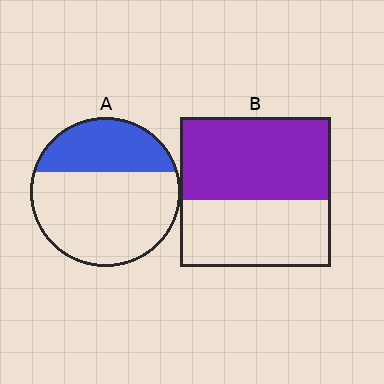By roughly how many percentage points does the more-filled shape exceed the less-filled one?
By roughly 20 percentage points (B over A).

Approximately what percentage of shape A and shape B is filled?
A is approximately 35% and B is approximately 55%.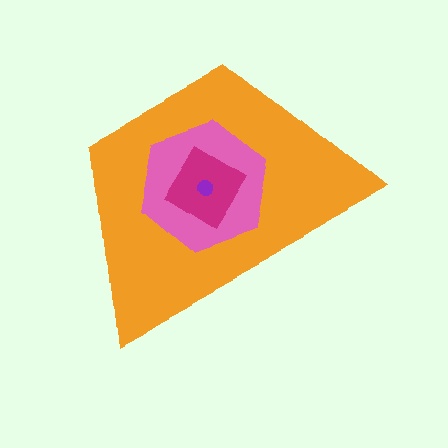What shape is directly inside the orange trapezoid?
The pink hexagon.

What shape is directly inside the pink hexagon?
The magenta diamond.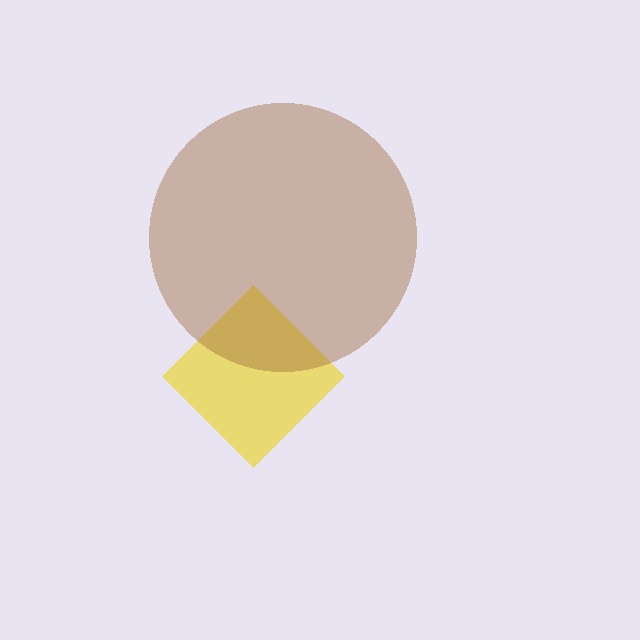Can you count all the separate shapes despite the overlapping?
Yes, there are 2 separate shapes.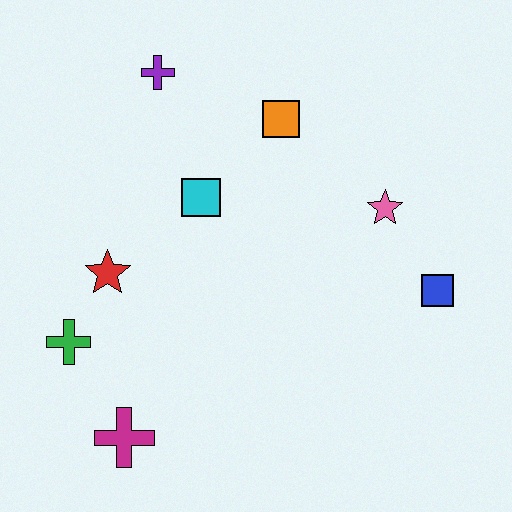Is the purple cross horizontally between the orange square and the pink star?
No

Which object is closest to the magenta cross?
The green cross is closest to the magenta cross.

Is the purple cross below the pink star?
No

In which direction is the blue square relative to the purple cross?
The blue square is to the right of the purple cross.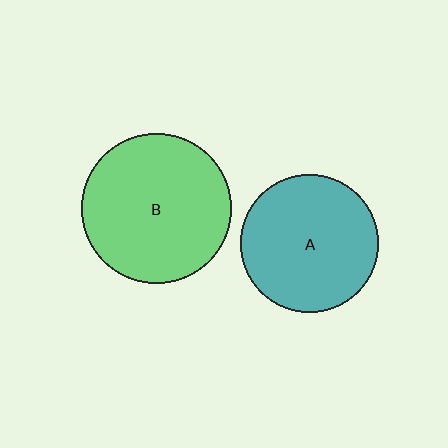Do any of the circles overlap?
No, none of the circles overlap.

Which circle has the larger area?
Circle B (green).